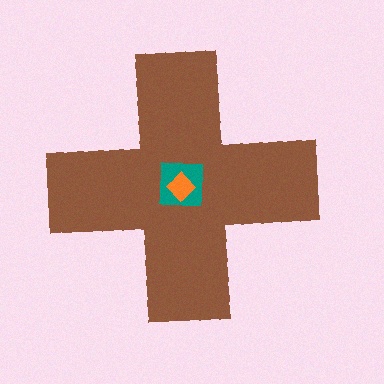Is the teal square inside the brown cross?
Yes.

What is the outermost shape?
The brown cross.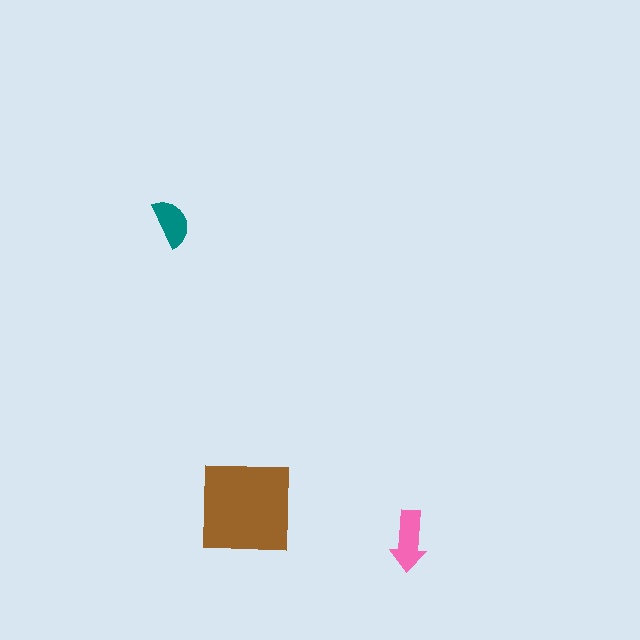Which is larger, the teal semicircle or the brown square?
The brown square.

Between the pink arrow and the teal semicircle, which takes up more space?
The pink arrow.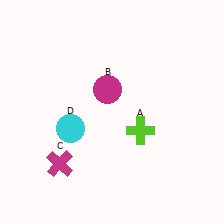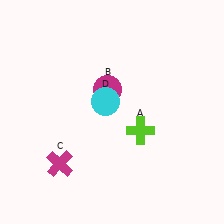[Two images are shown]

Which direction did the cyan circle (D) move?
The cyan circle (D) moved right.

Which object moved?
The cyan circle (D) moved right.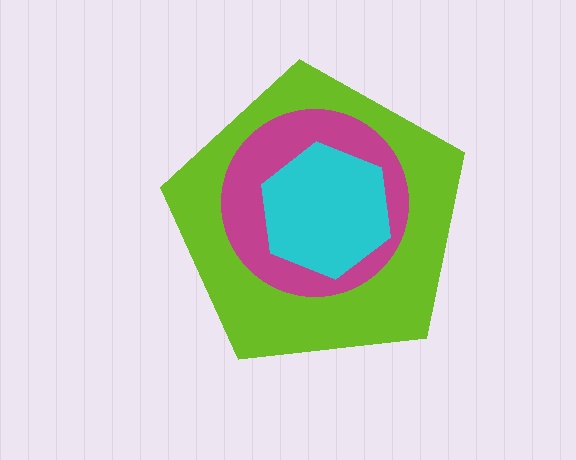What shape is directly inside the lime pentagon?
The magenta circle.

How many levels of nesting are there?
3.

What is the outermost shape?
The lime pentagon.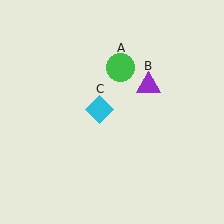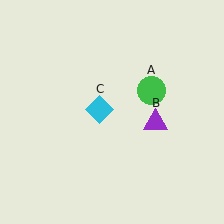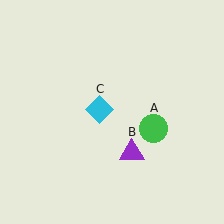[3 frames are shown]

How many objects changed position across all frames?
2 objects changed position: green circle (object A), purple triangle (object B).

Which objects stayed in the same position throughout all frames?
Cyan diamond (object C) remained stationary.